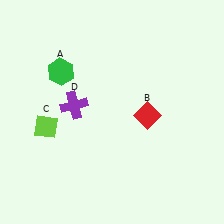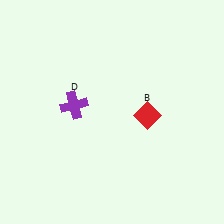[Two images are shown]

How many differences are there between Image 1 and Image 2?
There are 2 differences between the two images.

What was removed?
The lime diamond (C), the green hexagon (A) were removed in Image 2.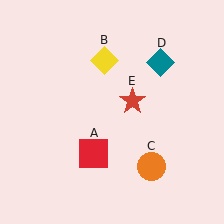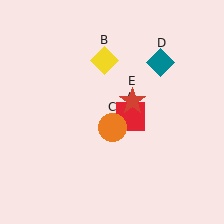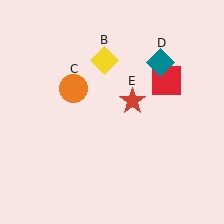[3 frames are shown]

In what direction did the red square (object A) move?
The red square (object A) moved up and to the right.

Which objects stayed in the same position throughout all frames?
Yellow diamond (object B) and teal diamond (object D) and red star (object E) remained stationary.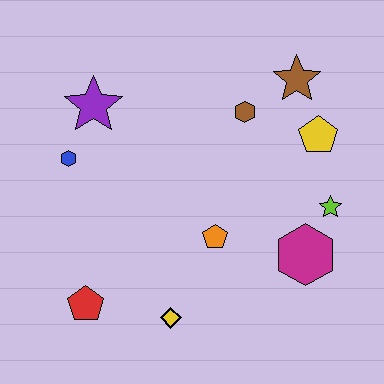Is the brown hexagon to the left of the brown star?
Yes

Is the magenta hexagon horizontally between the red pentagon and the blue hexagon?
No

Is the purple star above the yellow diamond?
Yes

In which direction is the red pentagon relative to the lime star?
The red pentagon is to the left of the lime star.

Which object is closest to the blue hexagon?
The purple star is closest to the blue hexagon.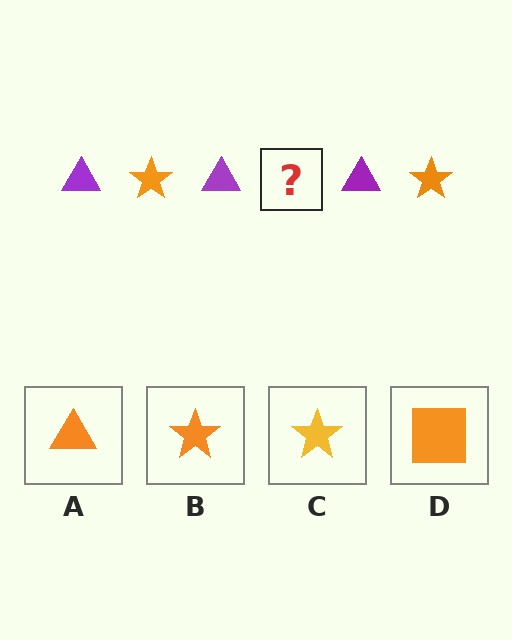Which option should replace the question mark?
Option B.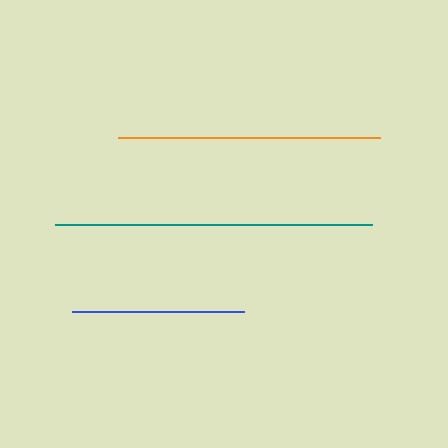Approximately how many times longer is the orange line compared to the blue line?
The orange line is approximately 1.5 times the length of the blue line.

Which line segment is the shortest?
The blue line is the shortest at approximately 172 pixels.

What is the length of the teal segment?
The teal segment is approximately 317 pixels long.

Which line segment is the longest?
The teal line is the longest at approximately 317 pixels.